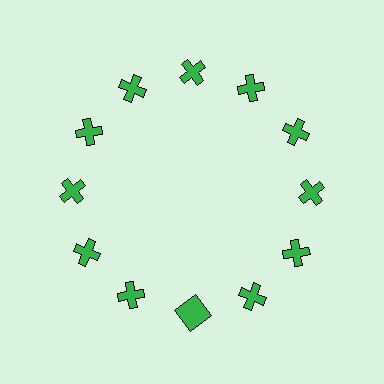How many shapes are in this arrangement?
There are 12 shapes arranged in a ring pattern.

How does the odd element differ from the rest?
It has a different shape: square instead of cross.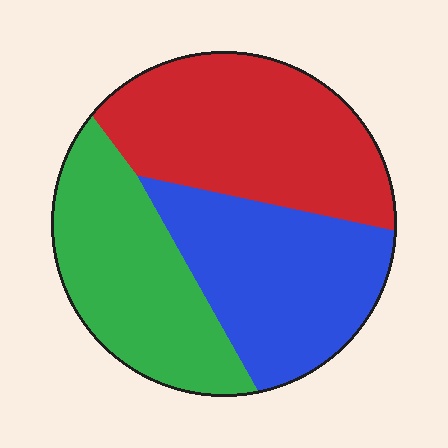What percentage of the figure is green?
Green covers about 30% of the figure.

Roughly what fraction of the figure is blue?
Blue takes up between a quarter and a half of the figure.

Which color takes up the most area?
Red, at roughly 35%.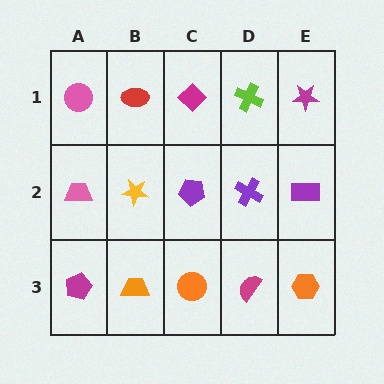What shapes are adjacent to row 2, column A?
A pink circle (row 1, column A), a magenta pentagon (row 3, column A), a yellow star (row 2, column B).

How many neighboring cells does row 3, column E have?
2.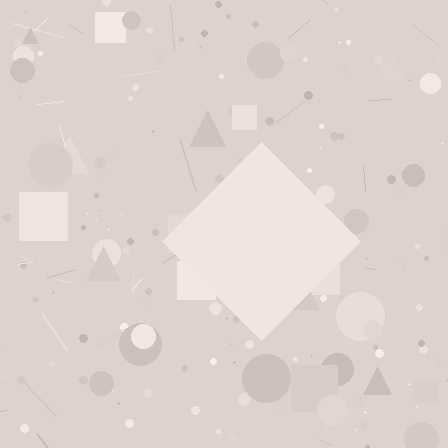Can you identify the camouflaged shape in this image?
The camouflaged shape is a diamond.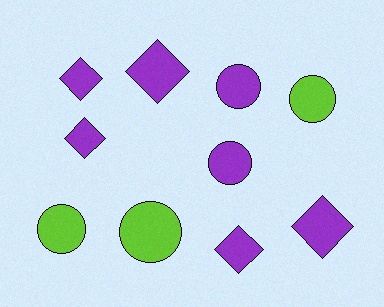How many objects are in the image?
There are 10 objects.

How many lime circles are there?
There are 3 lime circles.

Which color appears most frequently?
Purple, with 7 objects.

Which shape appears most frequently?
Circle, with 5 objects.